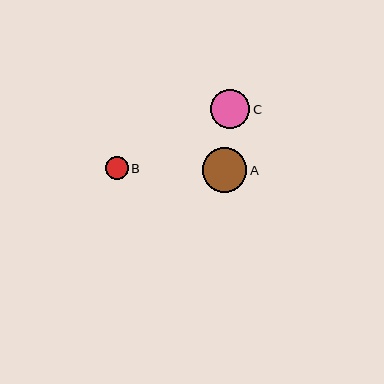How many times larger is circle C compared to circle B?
Circle C is approximately 1.7 times the size of circle B.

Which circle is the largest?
Circle A is the largest with a size of approximately 44 pixels.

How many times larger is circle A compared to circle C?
Circle A is approximately 1.1 times the size of circle C.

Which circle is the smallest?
Circle B is the smallest with a size of approximately 23 pixels.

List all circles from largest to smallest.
From largest to smallest: A, C, B.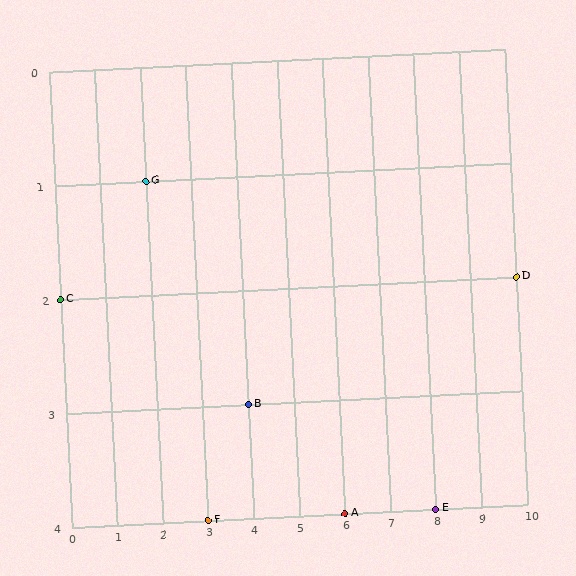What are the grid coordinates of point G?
Point G is at grid coordinates (2, 1).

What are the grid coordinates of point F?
Point F is at grid coordinates (3, 4).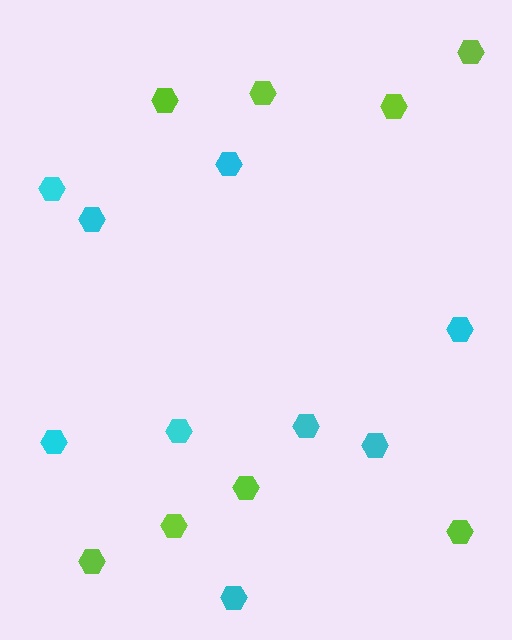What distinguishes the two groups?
There are 2 groups: one group of lime hexagons (8) and one group of cyan hexagons (9).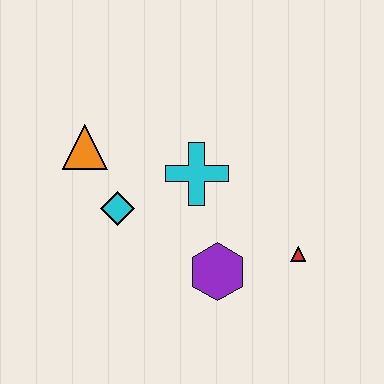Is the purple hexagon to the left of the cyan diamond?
No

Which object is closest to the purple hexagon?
The red triangle is closest to the purple hexagon.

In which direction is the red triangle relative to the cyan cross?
The red triangle is to the right of the cyan cross.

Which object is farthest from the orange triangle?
The red triangle is farthest from the orange triangle.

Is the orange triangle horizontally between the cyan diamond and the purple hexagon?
No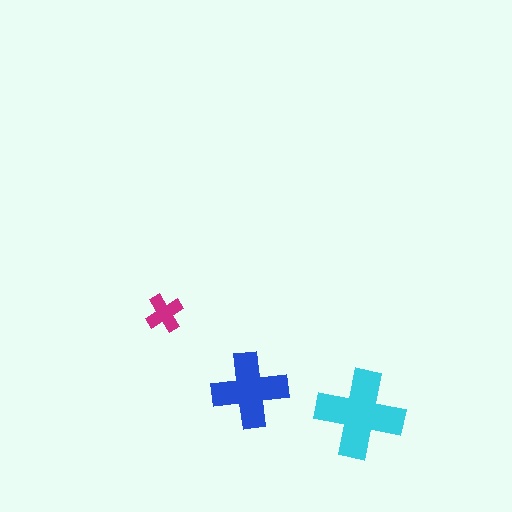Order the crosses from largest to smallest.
the cyan one, the blue one, the magenta one.